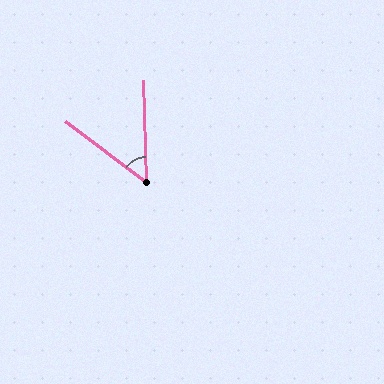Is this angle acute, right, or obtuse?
It is acute.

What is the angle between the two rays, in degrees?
Approximately 51 degrees.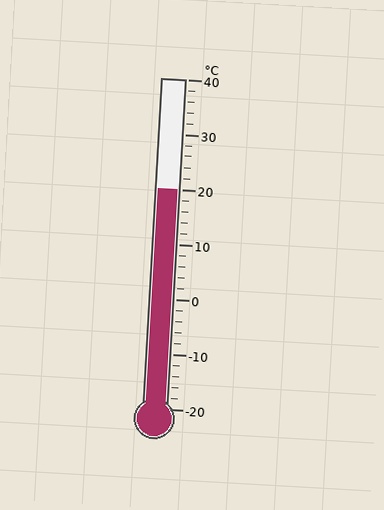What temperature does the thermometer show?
The thermometer shows approximately 20°C.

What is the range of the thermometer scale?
The thermometer scale ranges from -20°C to 40°C.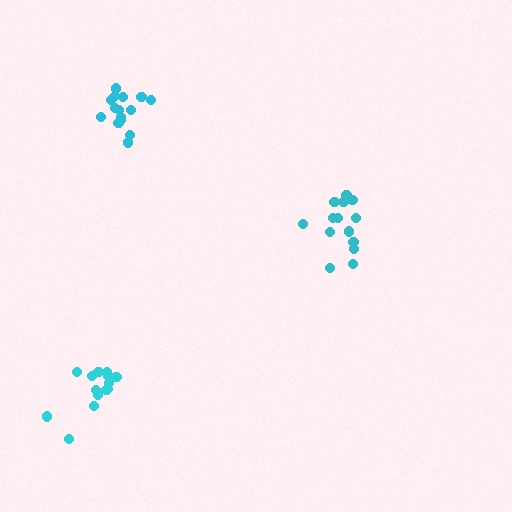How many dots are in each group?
Group 1: 14 dots, Group 2: 15 dots, Group 3: 16 dots (45 total).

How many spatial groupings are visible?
There are 3 spatial groupings.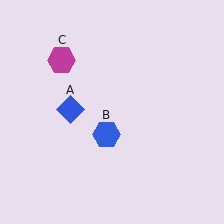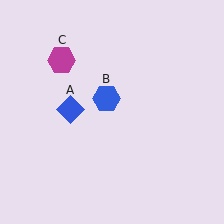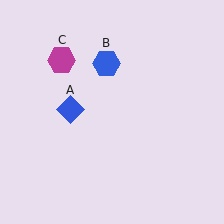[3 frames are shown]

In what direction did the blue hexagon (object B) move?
The blue hexagon (object B) moved up.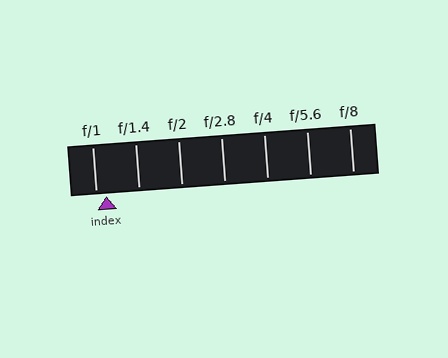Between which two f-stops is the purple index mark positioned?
The index mark is between f/1 and f/1.4.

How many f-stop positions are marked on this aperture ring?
There are 7 f-stop positions marked.